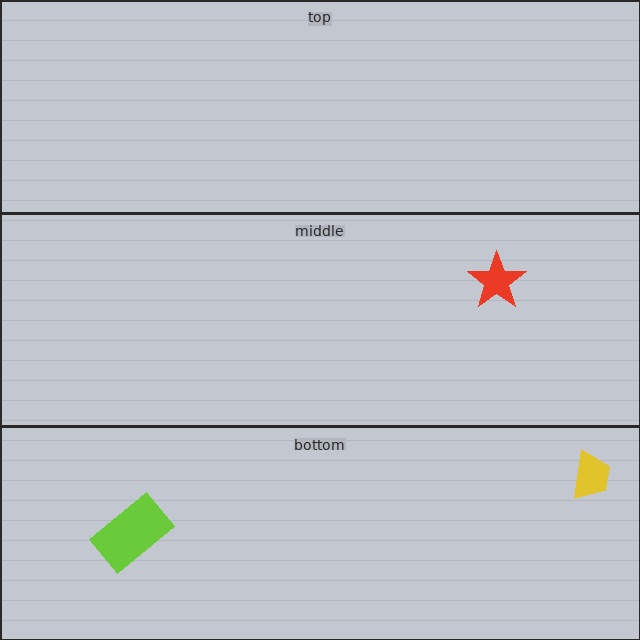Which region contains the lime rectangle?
The bottom region.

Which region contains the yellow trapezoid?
The bottom region.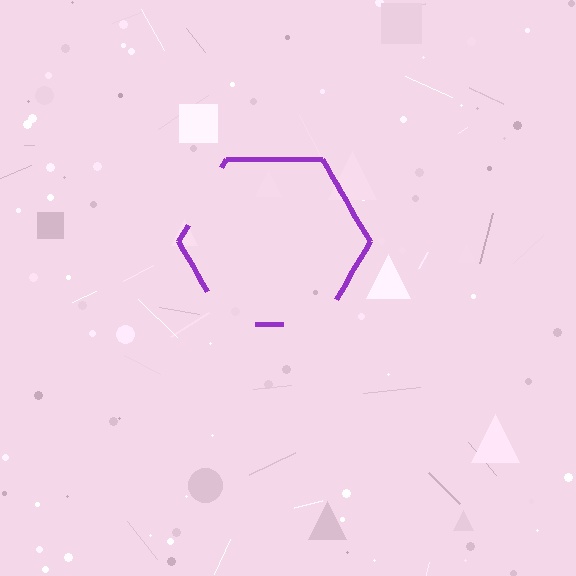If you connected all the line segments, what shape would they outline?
They would outline a hexagon.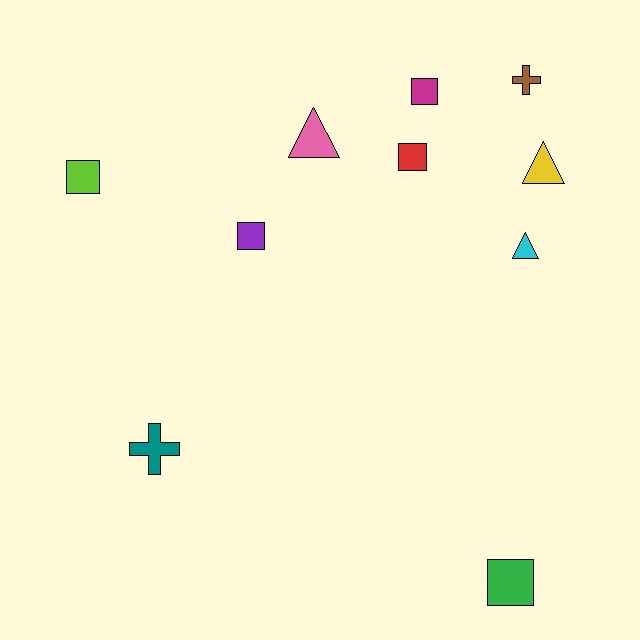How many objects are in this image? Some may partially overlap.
There are 10 objects.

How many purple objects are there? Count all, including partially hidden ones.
There is 1 purple object.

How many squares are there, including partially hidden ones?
There are 5 squares.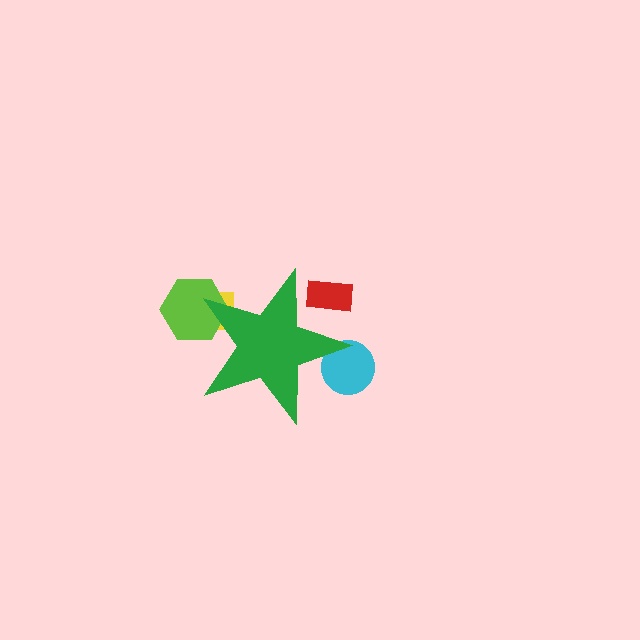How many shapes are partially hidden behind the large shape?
4 shapes are partially hidden.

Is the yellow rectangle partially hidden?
Yes, the yellow rectangle is partially hidden behind the green star.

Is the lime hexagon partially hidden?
Yes, the lime hexagon is partially hidden behind the green star.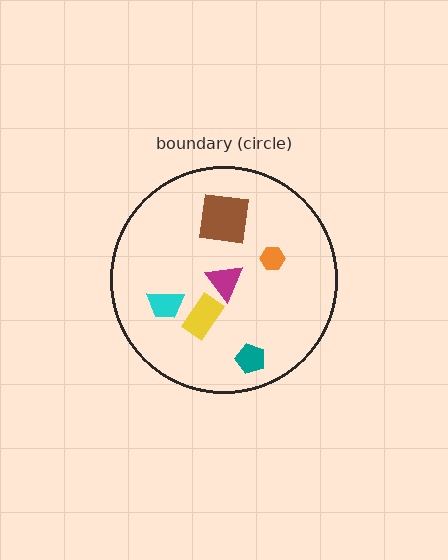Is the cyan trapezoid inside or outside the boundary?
Inside.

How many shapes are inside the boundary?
6 inside, 0 outside.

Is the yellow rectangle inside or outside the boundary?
Inside.